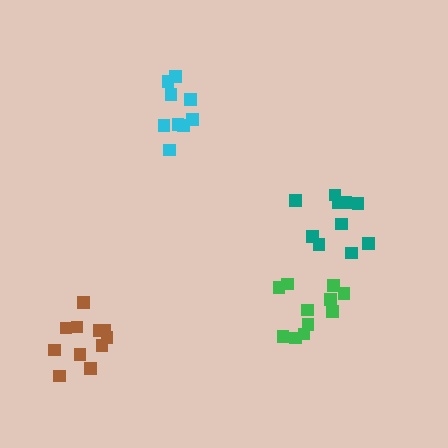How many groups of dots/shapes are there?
There are 4 groups.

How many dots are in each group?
Group 1: 11 dots, Group 2: 10 dots, Group 3: 9 dots, Group 4: 11 dots (41 total).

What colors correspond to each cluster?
The clusters are colored: brown, teal, cyan, green.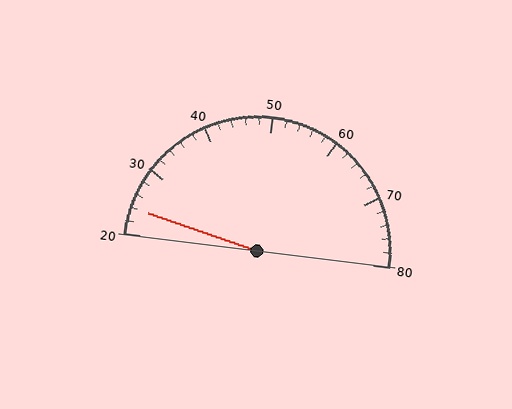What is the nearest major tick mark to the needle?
The nearest major tick mark is 20.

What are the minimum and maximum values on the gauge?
The gauge ranges from 20 to 80.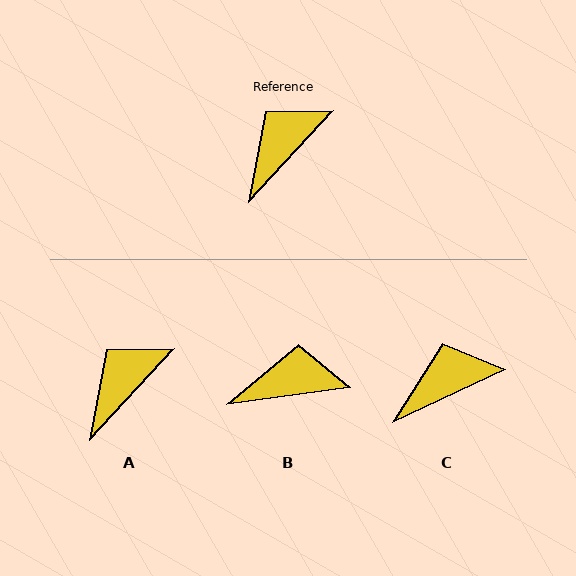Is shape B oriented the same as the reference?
No, it is off by about 39 degrees.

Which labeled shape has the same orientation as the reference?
A.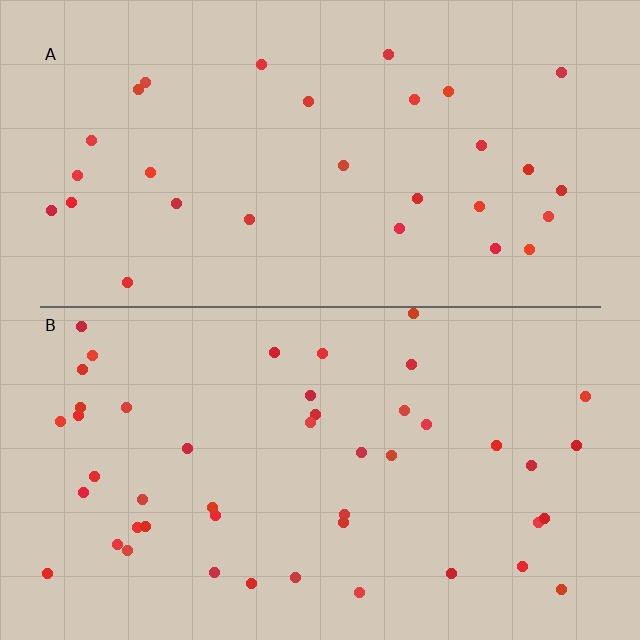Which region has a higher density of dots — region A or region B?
B (the bottom).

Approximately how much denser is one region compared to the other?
Approximately 1.5× — region B over region A.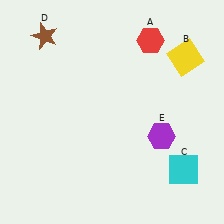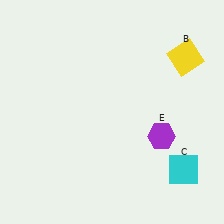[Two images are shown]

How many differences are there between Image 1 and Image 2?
There are 2 differences between the two images.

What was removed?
The red hexagon (A), the brown star (D) were removed in Image 2.